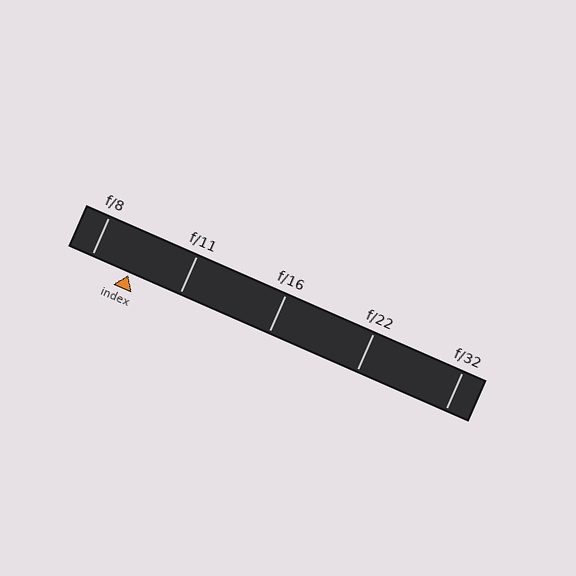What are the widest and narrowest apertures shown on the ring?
The widest aperture shown is f/8 and the narrowest is f/32.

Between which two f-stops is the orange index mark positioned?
The index mark is between f/8 and f/11.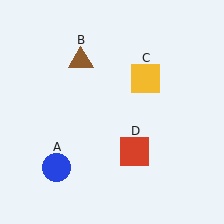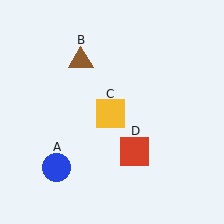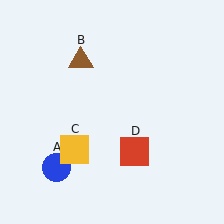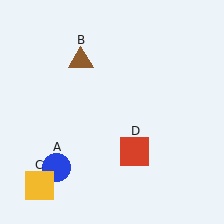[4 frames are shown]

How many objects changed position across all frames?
1 object changed position: yellow square (object C).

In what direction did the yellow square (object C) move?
The yellow square (object C) moved down and to the left.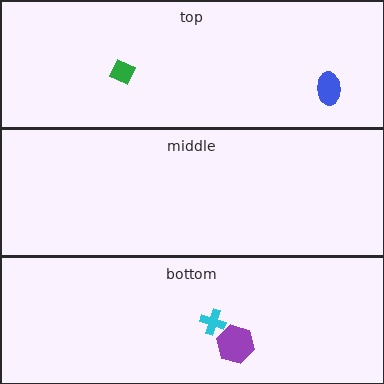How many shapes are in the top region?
2.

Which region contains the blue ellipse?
The top region.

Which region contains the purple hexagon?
The bottom region.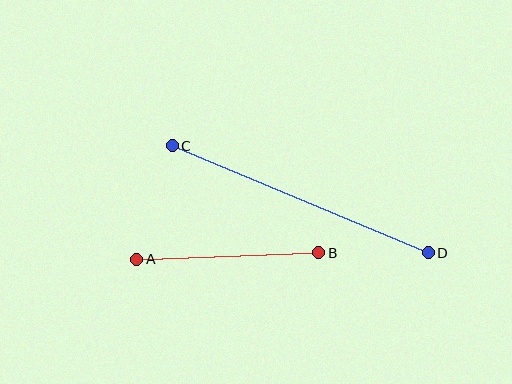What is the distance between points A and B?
The distance is approximately 182 pixels.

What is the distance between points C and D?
The distance is approximately 278 pixels.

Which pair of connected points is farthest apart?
Points C and D are farthest apart.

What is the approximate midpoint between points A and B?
The midpoint is at approximately (228, 256) pixels.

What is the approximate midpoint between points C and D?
The midpoint is at approximately (300, 199) pixels.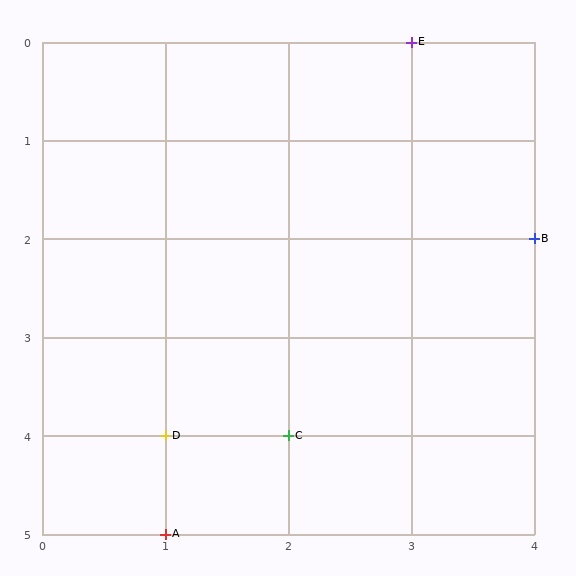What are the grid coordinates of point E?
Point E is at grid coordinates (3, 0).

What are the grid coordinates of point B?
Point B is at grid coordinates (4, 2).